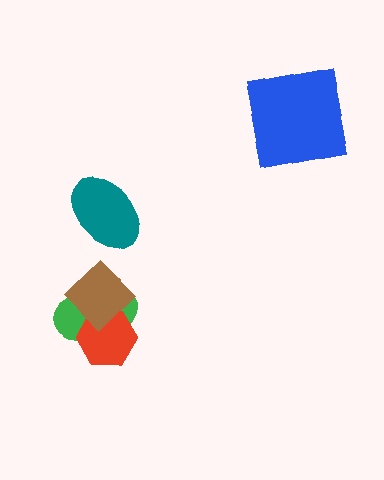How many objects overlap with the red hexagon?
2 objects overlap with the red hexagon.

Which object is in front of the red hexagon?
The brown diamond is in front of the red hexagon.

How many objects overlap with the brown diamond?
2 objects overlap with the brown diamond.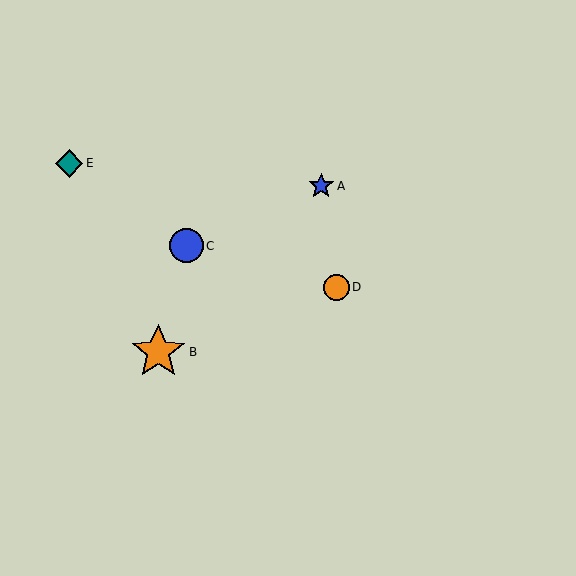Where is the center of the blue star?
The center of the blue star is at (321, 186).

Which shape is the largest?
The orange star (labeled B) is the largest.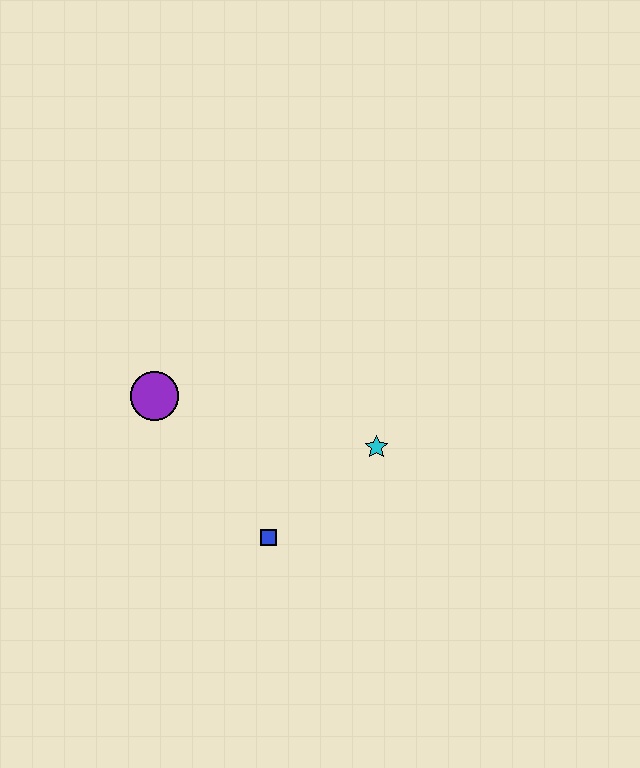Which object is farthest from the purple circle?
The cyan star is farthest from the purple circle.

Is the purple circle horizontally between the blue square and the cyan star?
No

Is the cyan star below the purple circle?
Yes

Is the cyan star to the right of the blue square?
Yes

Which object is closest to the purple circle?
The blue square is closest to the purple circle.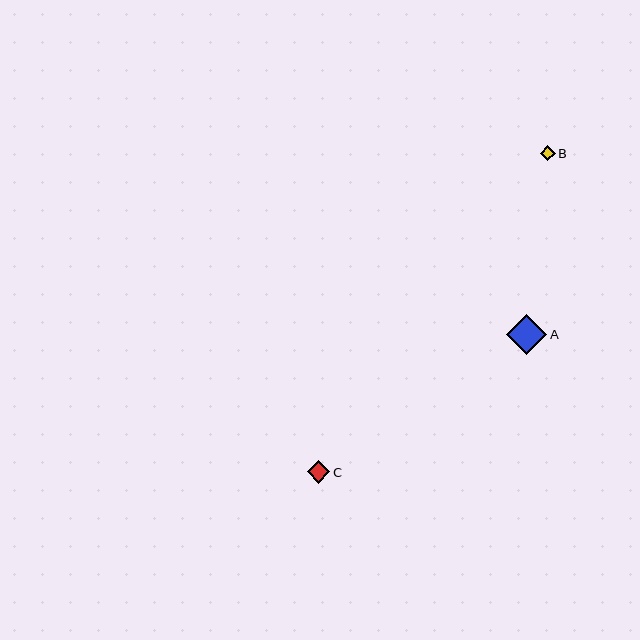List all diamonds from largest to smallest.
From largest to smallest: A, C, B.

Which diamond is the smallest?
Diamond B is the smallest with a size of approximately 15 pixels.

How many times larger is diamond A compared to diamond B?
Diamond A is approximately 2.7 times the size of diamond B.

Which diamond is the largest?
Diamond A is the largest with a size of approximately 40 pixels.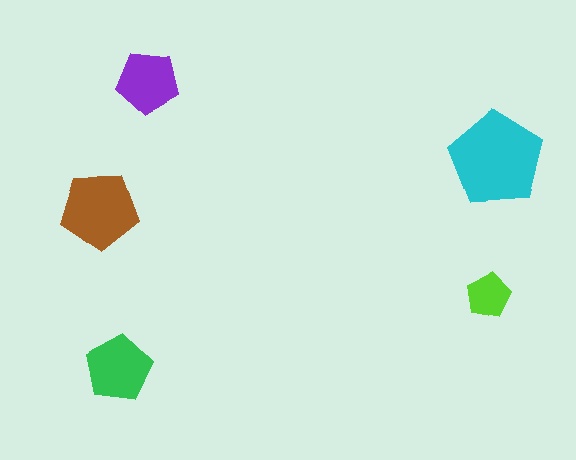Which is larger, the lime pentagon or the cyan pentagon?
The cyan one.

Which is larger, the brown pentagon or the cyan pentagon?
The cyan one.